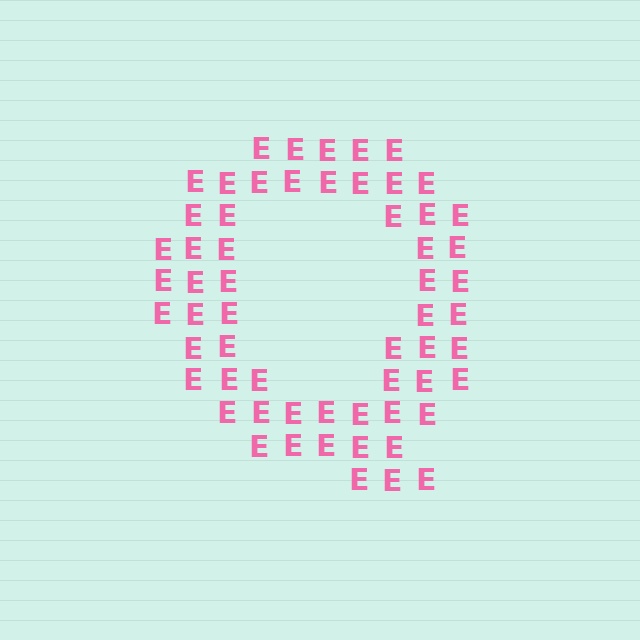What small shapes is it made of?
It is made of small letter E's.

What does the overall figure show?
The overall figure shows the letter Q.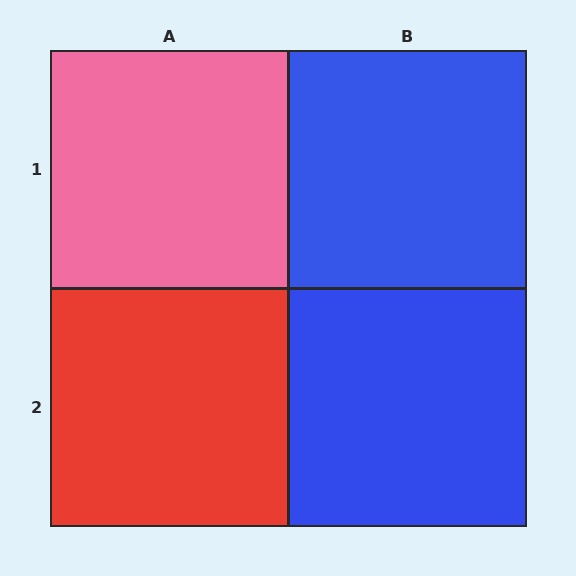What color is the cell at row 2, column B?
Blue.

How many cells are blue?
2 cells are blue.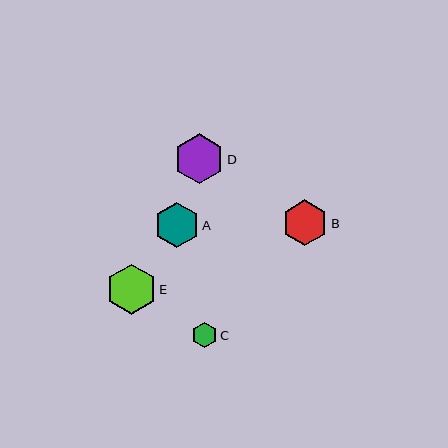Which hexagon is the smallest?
Hexagon C is the smallest with a size of approximately 25 pixels.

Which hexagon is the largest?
Hexagon E is the largest with a size of approximately 51 pixels.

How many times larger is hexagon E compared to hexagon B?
Hexagon E is approximately 1.1 times the size of hexagon B.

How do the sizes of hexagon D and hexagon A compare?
Hexagon D and hexagon A are approximately the same size.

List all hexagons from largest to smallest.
From largest to smallest: E, D, B, A, C.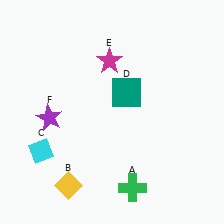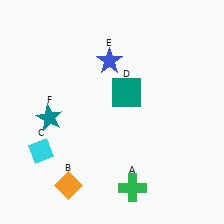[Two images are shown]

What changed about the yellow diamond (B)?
In Image 1, B is yellow. In Image 2, it changed to orange.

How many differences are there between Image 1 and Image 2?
There are 3 differences between the two images.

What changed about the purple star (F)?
In Image 1, F is purple. In Image 2, it changed to teal.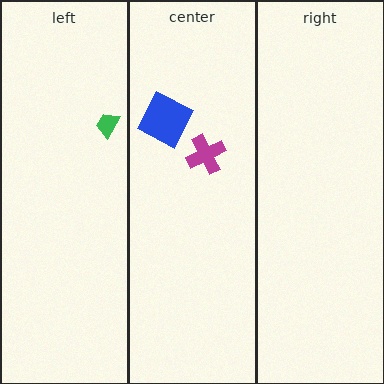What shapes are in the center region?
The magenta cross, the blue square.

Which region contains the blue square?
The center region.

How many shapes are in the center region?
2.